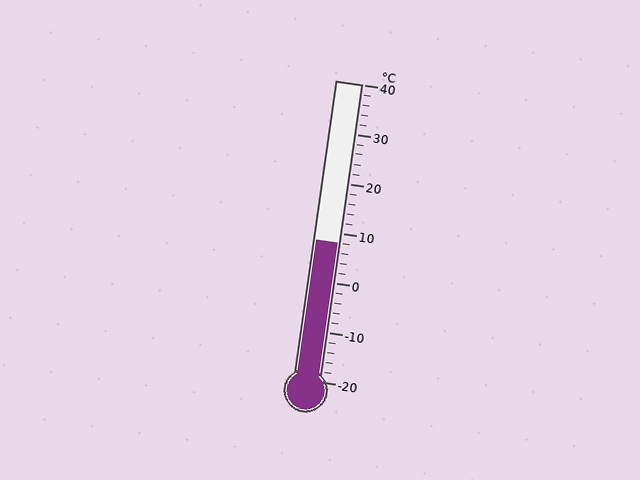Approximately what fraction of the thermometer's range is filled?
The thermometer is filled to approximately 45% of its range.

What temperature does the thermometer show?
The thermometer shows approximately 8°C.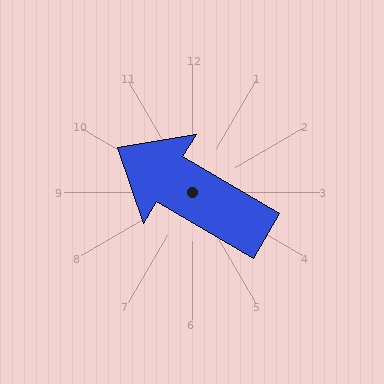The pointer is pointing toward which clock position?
Roughly 10 o'clock.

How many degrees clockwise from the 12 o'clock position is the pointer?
Approximately 301 degrees.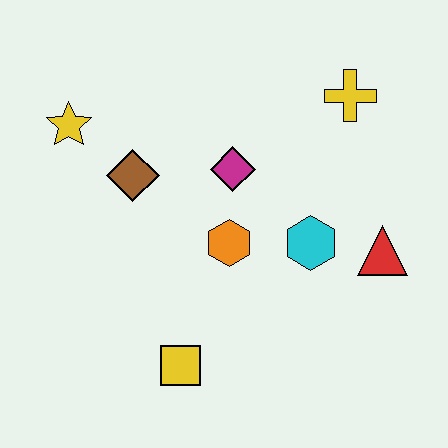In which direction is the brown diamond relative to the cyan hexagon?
The brown diamond is to the left of the cyan hexagon.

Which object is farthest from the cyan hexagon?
The yellow star is farthest from the cyan hexagon.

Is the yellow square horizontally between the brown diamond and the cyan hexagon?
Yes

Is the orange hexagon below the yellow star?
Yes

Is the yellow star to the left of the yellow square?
Yes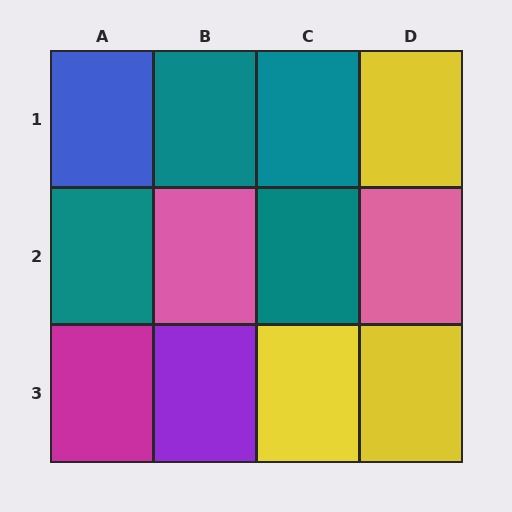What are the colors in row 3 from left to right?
Magenta, purple, yellow, yellow.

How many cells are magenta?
1 cell is magenta.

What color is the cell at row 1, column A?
Blue.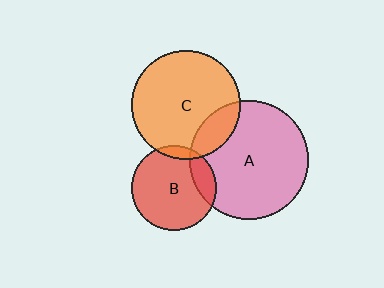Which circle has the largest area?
Circle A (pink).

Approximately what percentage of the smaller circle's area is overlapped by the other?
Approximately 15%.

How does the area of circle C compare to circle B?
Approximately 1.6 times.